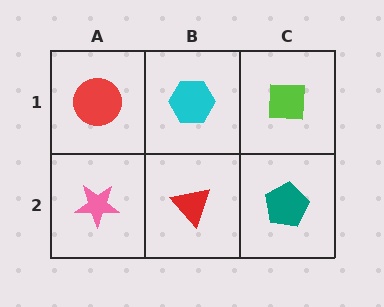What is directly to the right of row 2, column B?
A teal pentagon.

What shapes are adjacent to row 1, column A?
A pink star (row 2, column A), a cyan hexagon (row 1, column B).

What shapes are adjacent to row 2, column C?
A lime square (row 1, column C), a red triangle (row 2, column B).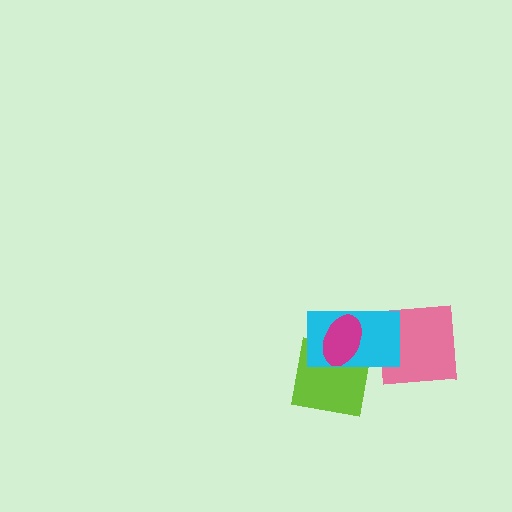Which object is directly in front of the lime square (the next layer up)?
The cyan rectangle is directly in front of the lime square.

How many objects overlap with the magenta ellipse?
2 objects overlap with the magenta ellipse.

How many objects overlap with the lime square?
2 objects overlap with the lime square.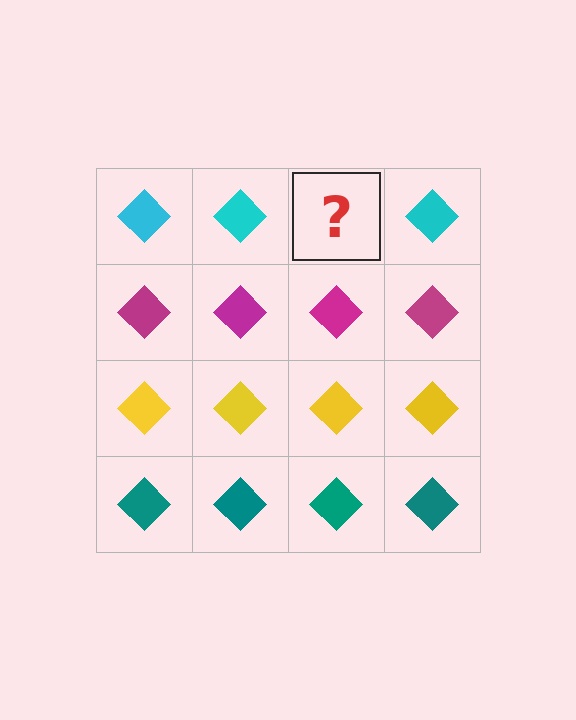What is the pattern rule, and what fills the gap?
The rule is that each row has a consistent color. The gap should be filled with a cyan diamond.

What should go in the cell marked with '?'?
The missing cell should contain a cyan diamond.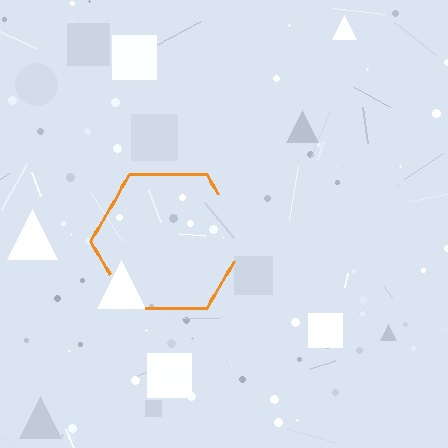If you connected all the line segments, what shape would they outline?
They would outline a hexagon.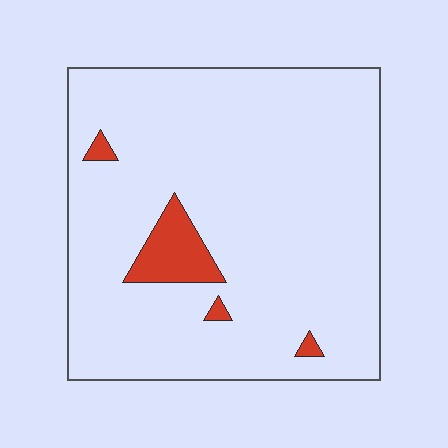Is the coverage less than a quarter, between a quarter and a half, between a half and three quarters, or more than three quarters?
Less than a quarter.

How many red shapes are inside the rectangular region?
4.